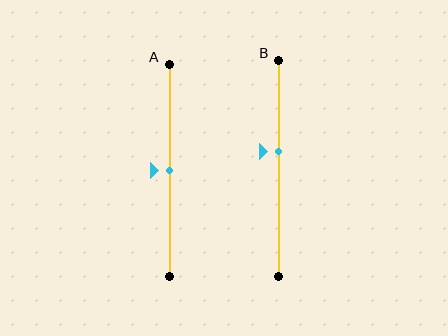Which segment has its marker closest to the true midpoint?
Segment A has its marker closest to the true midpoint.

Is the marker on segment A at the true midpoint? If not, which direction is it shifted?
Yes, the marker on segment A is at the true midpoint.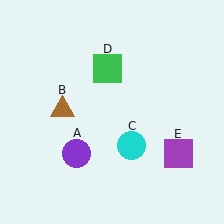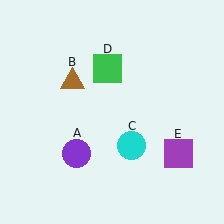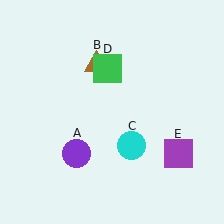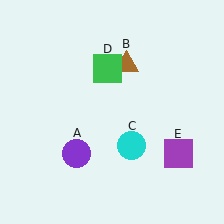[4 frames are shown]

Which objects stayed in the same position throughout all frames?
Purple circle (object A) and cyan circle (object C) and green square (object D) and purple square (object E) remained stationary.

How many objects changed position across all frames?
1 object changed position: brown triangle (object B).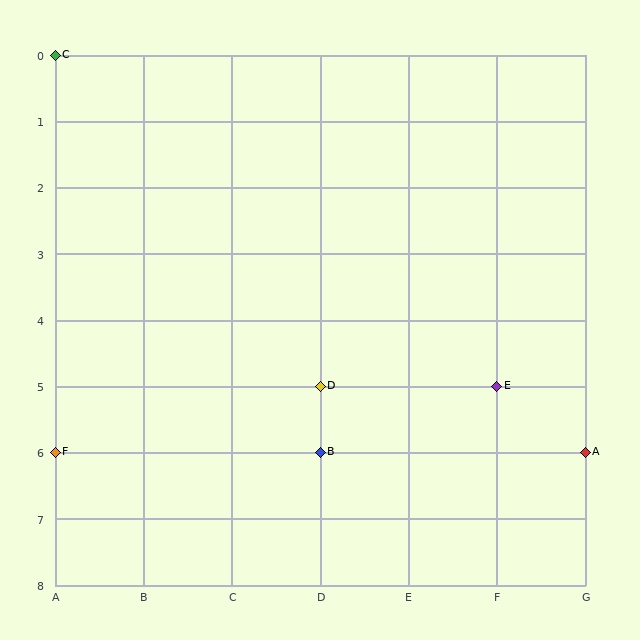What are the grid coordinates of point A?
Point A is at grid coordinates (G, 6).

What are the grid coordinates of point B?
Point B is at grid coordinates (D, 6).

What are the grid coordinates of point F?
Point F is at grid coordinates (A, 6).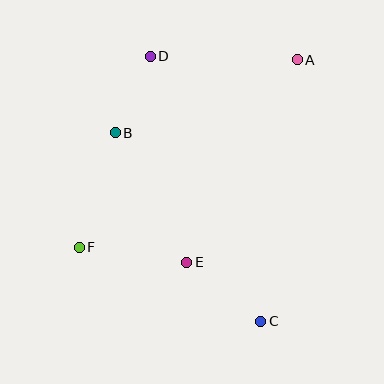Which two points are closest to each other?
Points B and D are closest to each other.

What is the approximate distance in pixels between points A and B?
The distance between A and B is approximately 196 pixels.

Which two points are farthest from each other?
Points A and F are farthest from each other.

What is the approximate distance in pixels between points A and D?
The distance between A and D is approximately 147 pixels.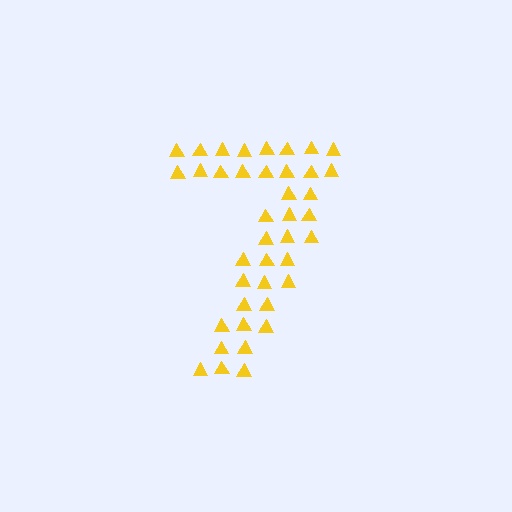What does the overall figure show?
The overall figure shows the digit 7.